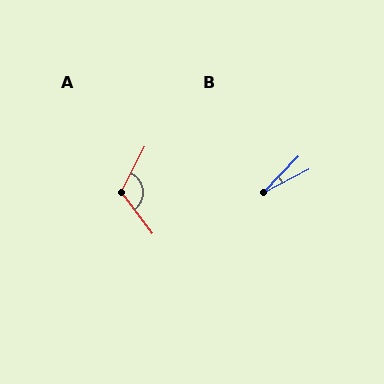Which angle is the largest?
A, at approximately 116 degrees.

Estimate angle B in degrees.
Approximately 19 degrees.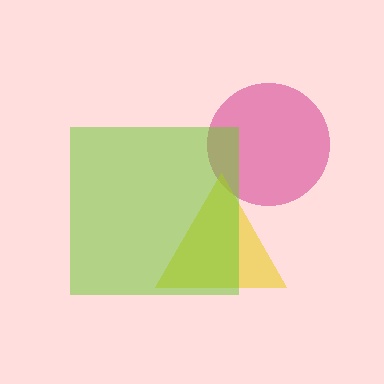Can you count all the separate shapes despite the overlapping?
Yes, there are 3 separate shapes.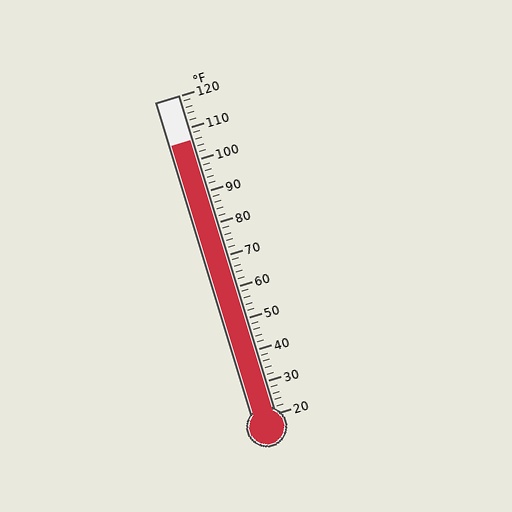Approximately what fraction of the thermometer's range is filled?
The thermometer is filled to approximately 85% of its range.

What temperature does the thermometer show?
The thermometer shows approximately 106°F.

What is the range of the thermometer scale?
The thermometer scale ranges from 20°F to 120°F.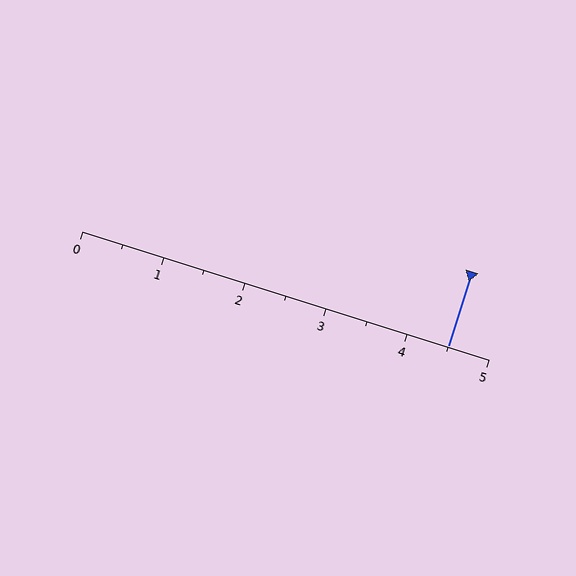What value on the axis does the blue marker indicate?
The marker indicates approximately 4.5.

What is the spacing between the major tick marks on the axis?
The major ticks are spaced 1 apart.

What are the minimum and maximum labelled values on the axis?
The axis runs from 0 to 5.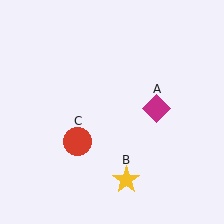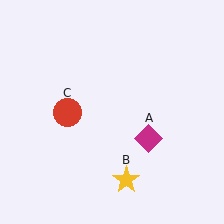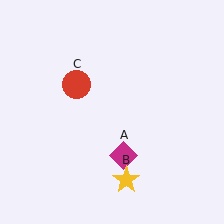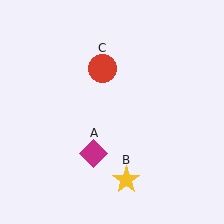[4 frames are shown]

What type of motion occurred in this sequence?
The magenta diamond (object A), red circle (object C) rotated clockwise around the center of the scene.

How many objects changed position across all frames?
2 objects changed position: magenta diamond (object A), red circle (object C).